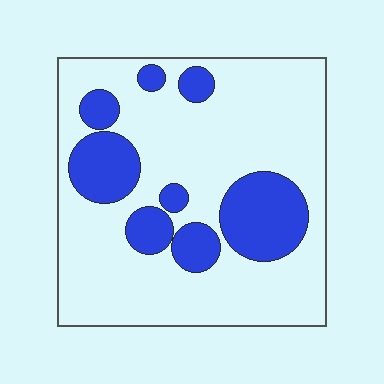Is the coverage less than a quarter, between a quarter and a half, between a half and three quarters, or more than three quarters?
Less than a quarter.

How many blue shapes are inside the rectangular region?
8.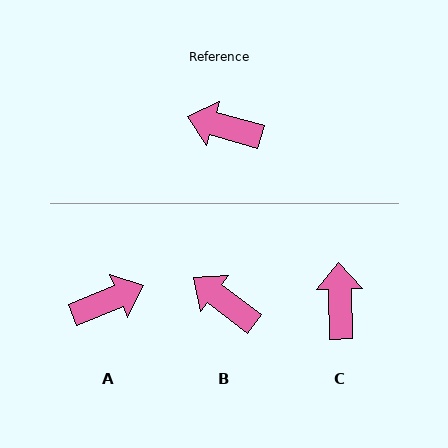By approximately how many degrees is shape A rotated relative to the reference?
Approximately 142 degrees clockwise.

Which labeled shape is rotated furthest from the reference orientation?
A, about 142 degrees away.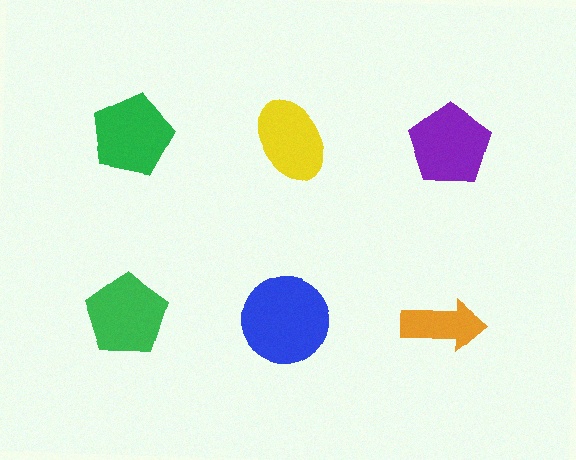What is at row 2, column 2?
A blue circle.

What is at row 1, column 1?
A green pentagon.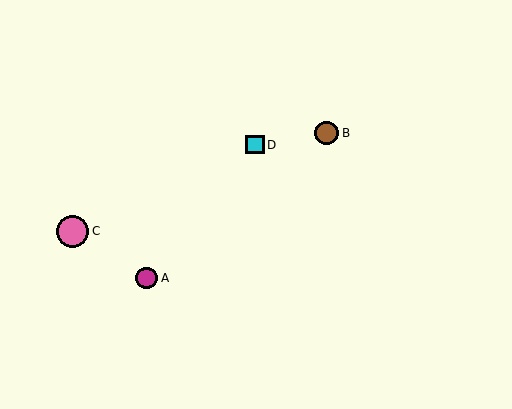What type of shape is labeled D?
Shape D is a cyan square.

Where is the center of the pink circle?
The center of the pink circle is at (73, 231).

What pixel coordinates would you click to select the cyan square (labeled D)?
Click at (255, 145) to select the cyan square D.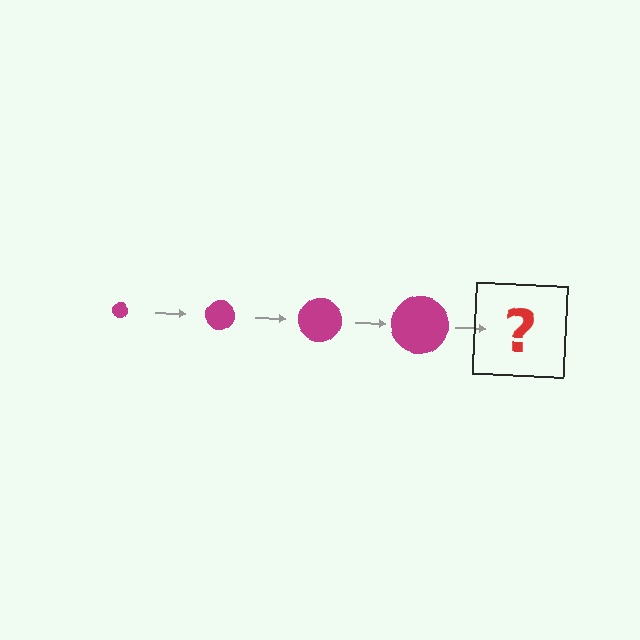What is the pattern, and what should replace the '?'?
The pattern is that the circle gets progressively larger each step. The '?' should be a magenta circle, larger than the previous one.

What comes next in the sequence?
The next element should be a magenta circle, larger than the previous one.